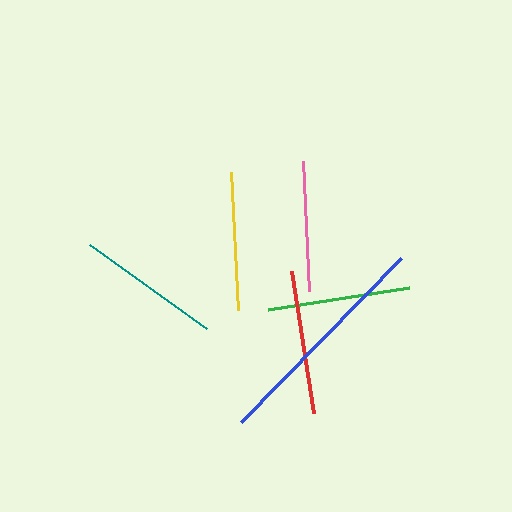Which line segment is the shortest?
The pink line is the shortest at approximately 130 pixels.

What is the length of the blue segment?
The blue segment is approximately 229 pixels long.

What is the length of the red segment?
The red segment is approximately 144 pixels long.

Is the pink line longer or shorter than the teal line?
The teal line is longer than the pink line.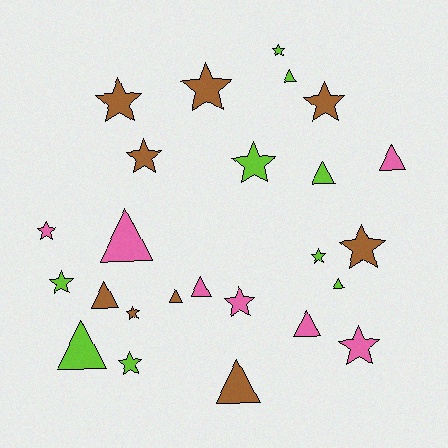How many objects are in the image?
There are 25 objects.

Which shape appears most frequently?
Star, with 14 objects.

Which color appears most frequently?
Lime, with 9 objects.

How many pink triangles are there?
There are 4 pink triangles.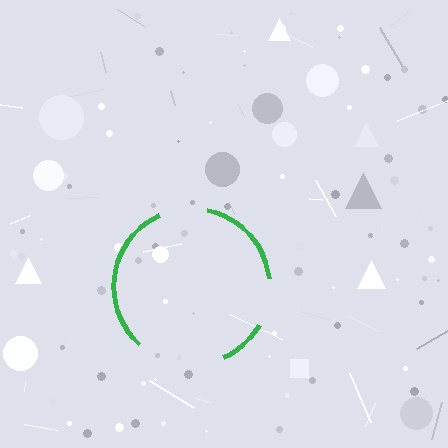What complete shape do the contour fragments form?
The contour fragments form a circle.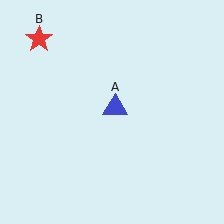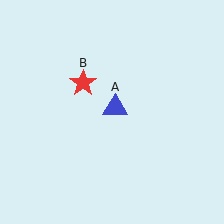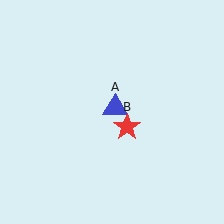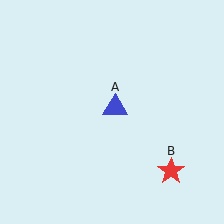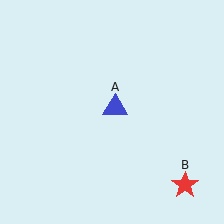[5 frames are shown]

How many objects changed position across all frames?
1 object changed position: red star (object B).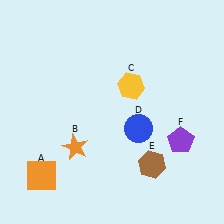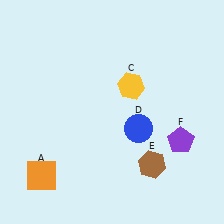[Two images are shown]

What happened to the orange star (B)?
The orange star (B) was removed in Image 2. It was in the bottom-left area of Image 1.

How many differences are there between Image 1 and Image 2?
There is 1 difference between the two images.